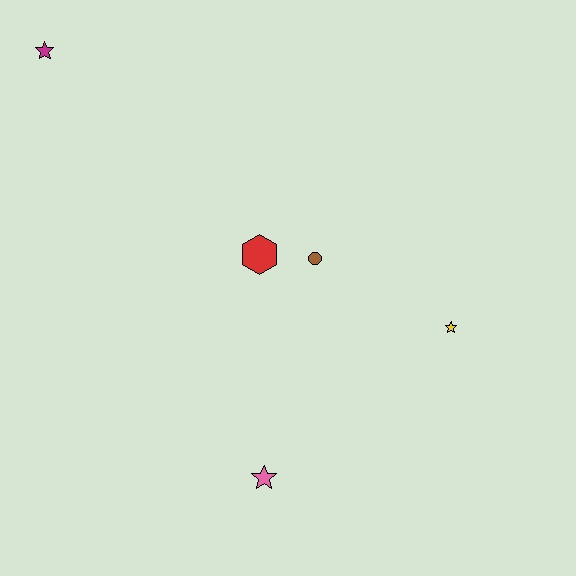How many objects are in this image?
There are 5 objects.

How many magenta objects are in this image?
There is 1 magenta object.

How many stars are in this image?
There are 3 stars.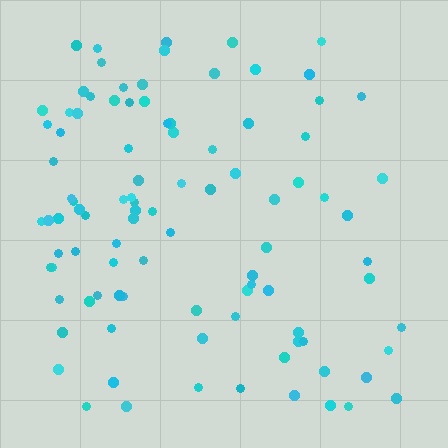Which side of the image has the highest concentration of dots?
The left.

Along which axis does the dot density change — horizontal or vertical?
Horizontal.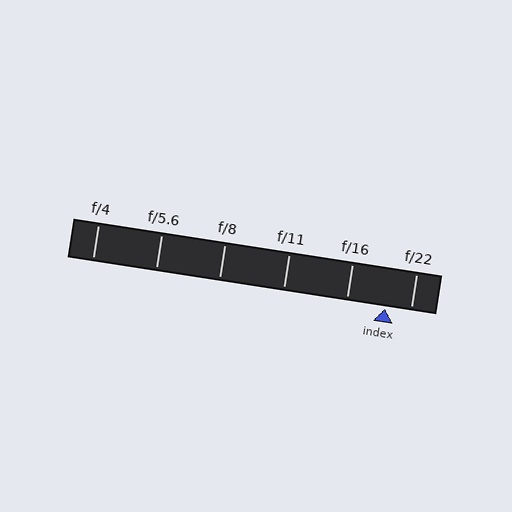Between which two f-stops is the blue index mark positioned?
The index mark is between f/16 and f/22.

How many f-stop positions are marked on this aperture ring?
There are 6 f-stop positions marked.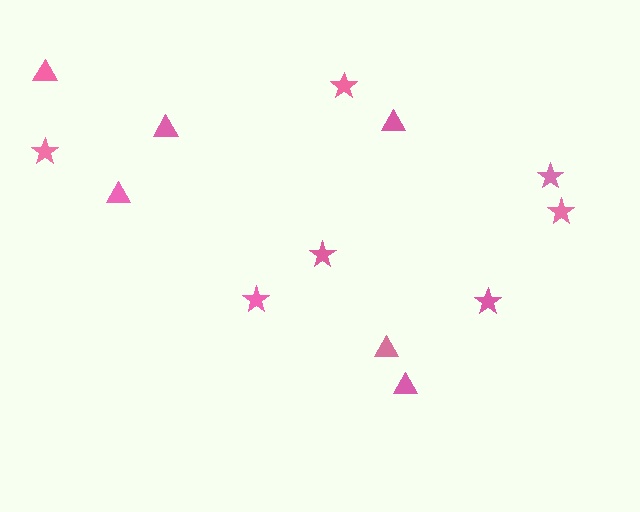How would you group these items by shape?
There are 2 groups: one group of triangles (6) and one group of stars (7).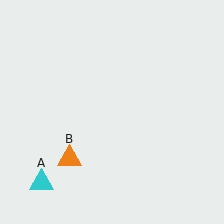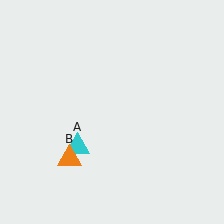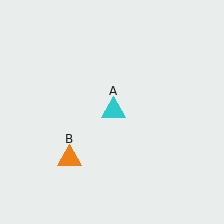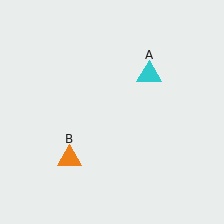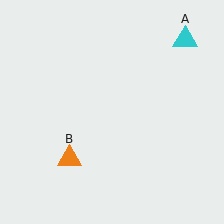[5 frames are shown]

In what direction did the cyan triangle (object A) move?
The cyan triangle (object A) moved up and to the right.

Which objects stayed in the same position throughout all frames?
Orange triangle (object B) remained stationary.